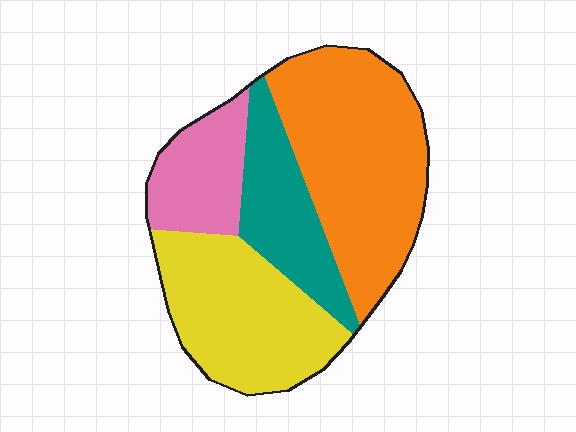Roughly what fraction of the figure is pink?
Pink covers 15% of the figure.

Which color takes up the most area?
Orange, at roughly 40%.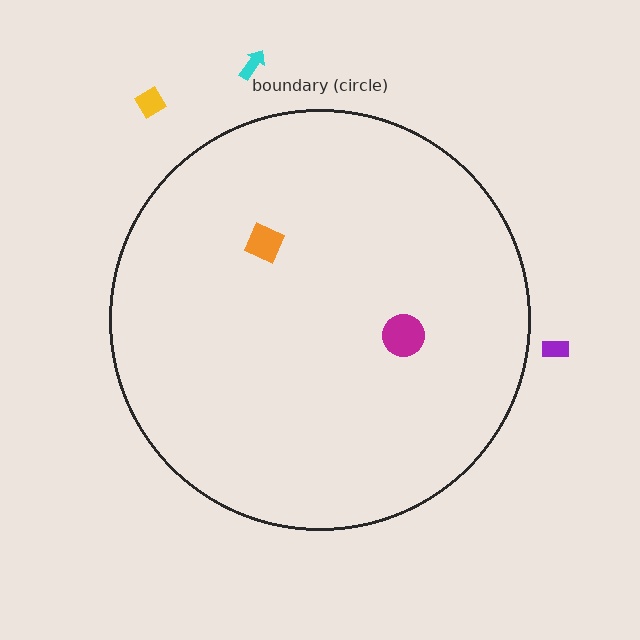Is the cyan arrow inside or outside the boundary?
Outside.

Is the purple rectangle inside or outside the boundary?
Outside.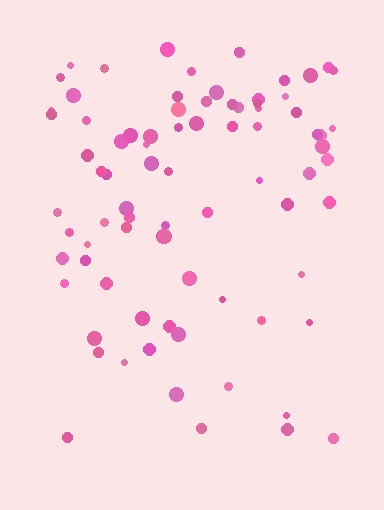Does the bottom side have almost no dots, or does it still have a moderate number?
Still a moderate number, just noticeably fewer than the top.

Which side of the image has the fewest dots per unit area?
The bottom.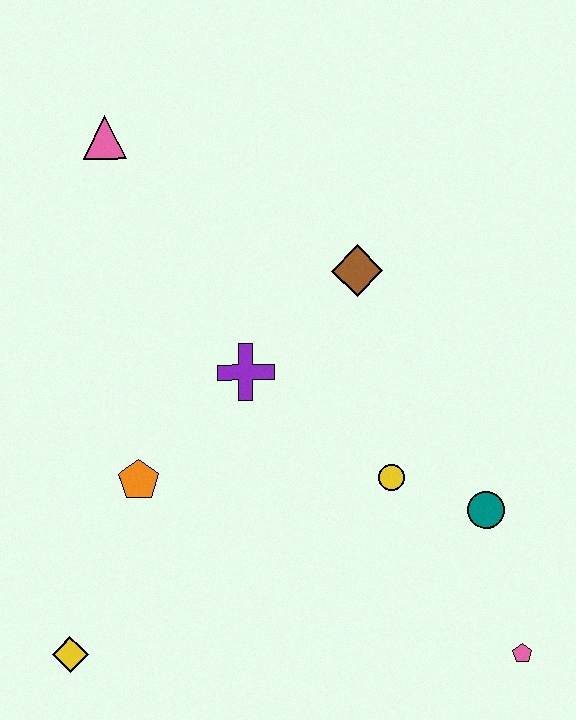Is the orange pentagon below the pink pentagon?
No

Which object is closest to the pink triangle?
The purple cross is closest to the pink triangle.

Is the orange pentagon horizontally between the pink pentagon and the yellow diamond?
Yes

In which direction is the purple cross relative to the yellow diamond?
The purple cross is above the yellow diamond.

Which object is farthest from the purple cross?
The pink pentagon is farthest from the purple cross.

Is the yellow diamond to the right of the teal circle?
No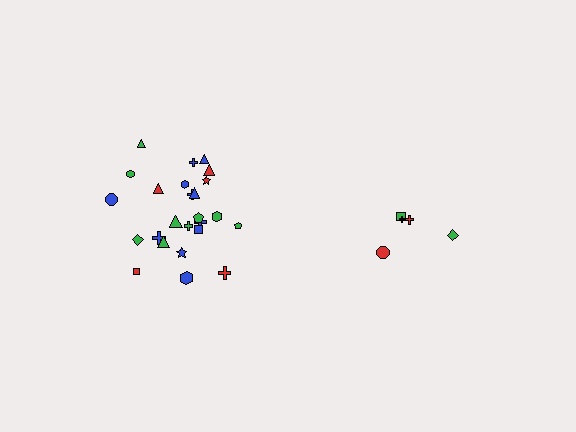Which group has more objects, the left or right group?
The left group.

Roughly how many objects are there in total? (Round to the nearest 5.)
Roughly 30 objects in total.